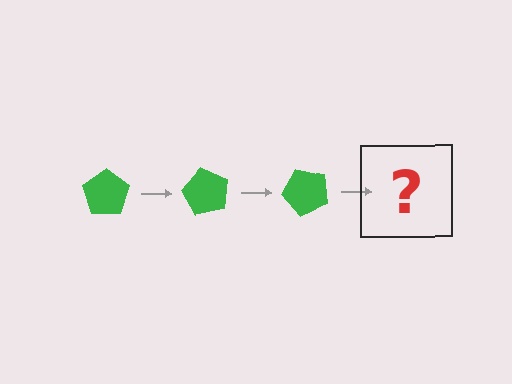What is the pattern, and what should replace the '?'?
The pattern is that the pentagon rotates 60 degrees each step. The '?' should be a green pentagon rotated 180 degrees.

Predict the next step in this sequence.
The next step is a green pentagon rotated 180 degrees.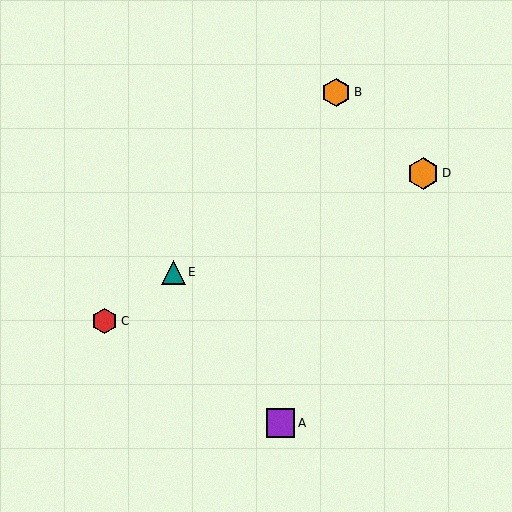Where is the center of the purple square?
The center of the purple square is at (281, 423).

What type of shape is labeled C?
Shape C is a red hexagon.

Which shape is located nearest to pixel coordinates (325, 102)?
The orange hexagon (labeled B) at (336, 92) is nearest to that location.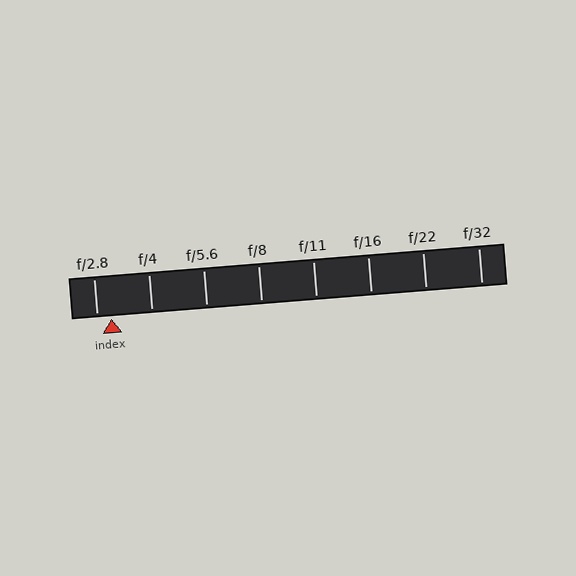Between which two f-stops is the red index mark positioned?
The index mark is between f/2.8 and f/4.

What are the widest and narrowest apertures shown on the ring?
The widest aperture shown is f/2.8 and the narrowest is f/32.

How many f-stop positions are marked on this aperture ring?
There are 8 f-stop positions marked.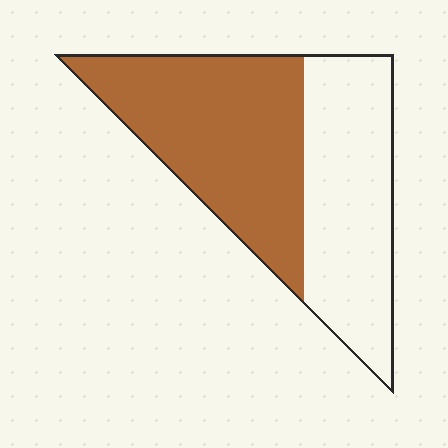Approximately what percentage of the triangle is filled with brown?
Approximately 55%.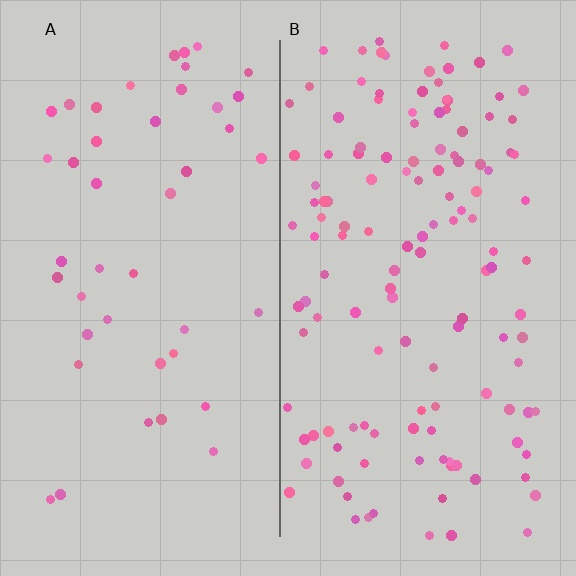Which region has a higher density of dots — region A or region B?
B (the right).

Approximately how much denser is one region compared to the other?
Approximately 3.0× — region B over region A.